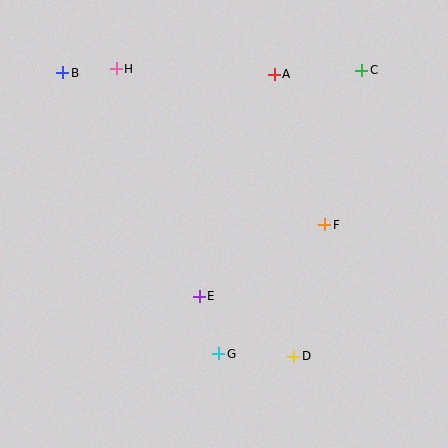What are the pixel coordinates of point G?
Point G is at (219, 354).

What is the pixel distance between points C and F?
The distance between C and F is 159 pixels.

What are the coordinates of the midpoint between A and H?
The midpoint between A and H is at (195, 71).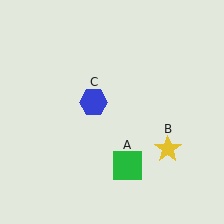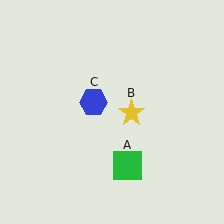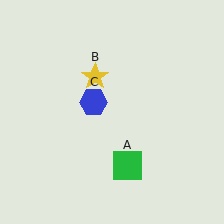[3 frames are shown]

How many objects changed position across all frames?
1 object changed position: yellow star (object B).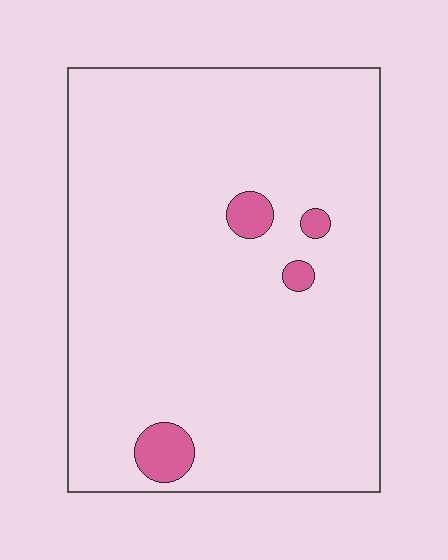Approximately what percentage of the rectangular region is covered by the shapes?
Approximately 5%.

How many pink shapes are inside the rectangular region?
4.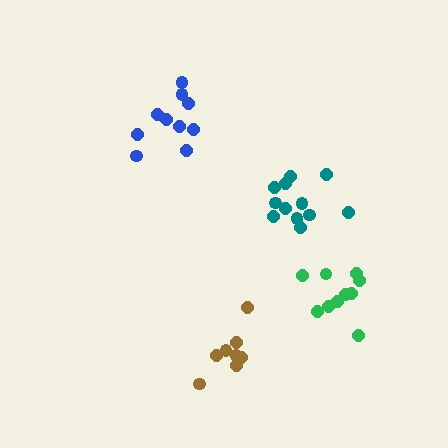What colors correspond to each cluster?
The clusters are colored: teal, blue, green, brown.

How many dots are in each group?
Group 1: 12 dots, Group 2: 10 dots, Group 3: 10 dots, Group 4: 8 dots (40 total).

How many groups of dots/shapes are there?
There are 4 groups.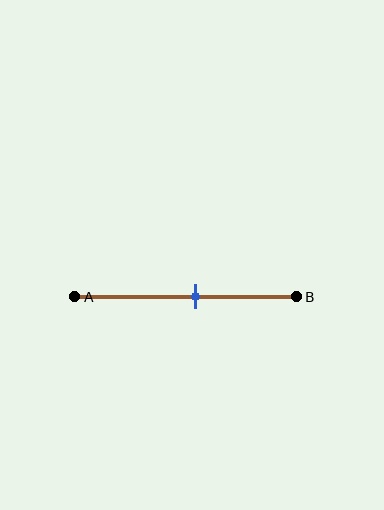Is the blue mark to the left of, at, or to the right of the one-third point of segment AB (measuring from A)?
The blue mark is to the right of the one-third point of segment AB.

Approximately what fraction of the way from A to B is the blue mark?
The blue mark is approximately 55% of the way from A to B.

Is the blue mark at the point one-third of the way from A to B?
No, the mark is at about 55% from A, not at the 33% one-third point.